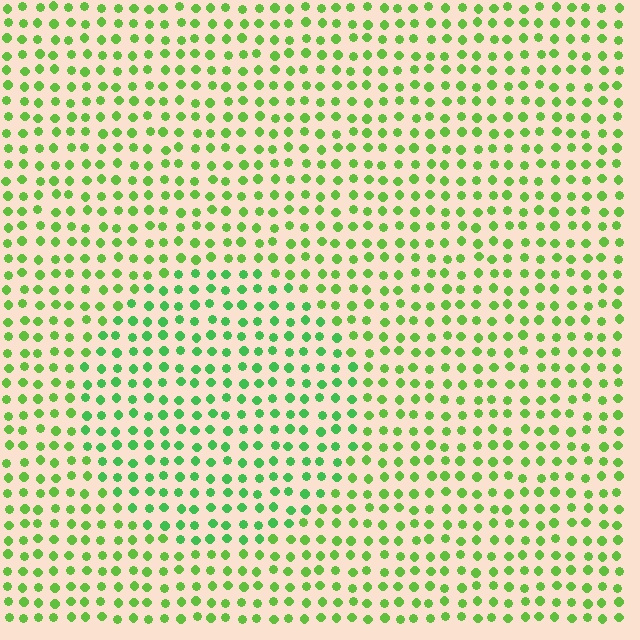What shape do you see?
I see a circle.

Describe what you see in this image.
The image is filled with small lime elements in a uniform arrangement. A circle-shaped region is visible where the elements are tinted to a slightly different hue, forming a subtle color boundary.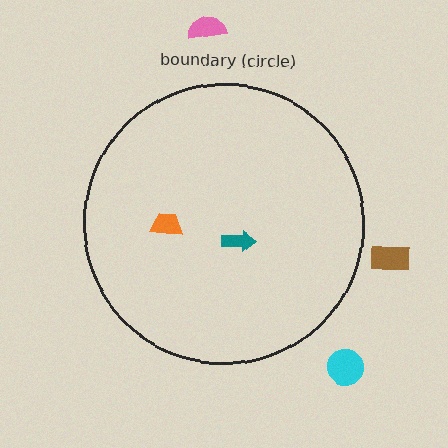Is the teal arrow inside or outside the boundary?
Inside.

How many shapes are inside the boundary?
2 inside, 3 outside.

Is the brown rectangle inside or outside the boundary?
Outside.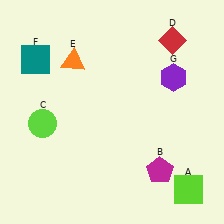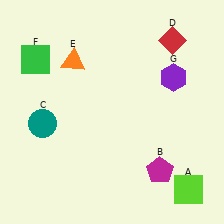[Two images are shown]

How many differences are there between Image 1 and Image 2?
There are 2 differences between the two images.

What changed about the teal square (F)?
In Image 1, F is teal. In Image 2, it changed to green.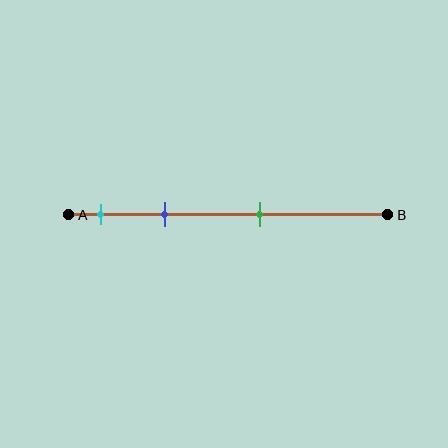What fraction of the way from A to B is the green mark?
The green mark is approximately 60% (0.6) of the way from A to B.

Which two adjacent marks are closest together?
The cyan and blue marks are the closest adjacent pair.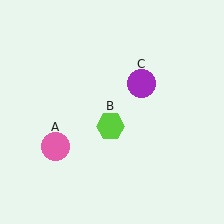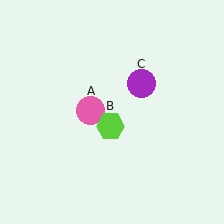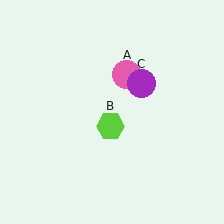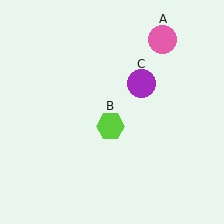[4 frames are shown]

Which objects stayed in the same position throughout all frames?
Lime hexagon (object B) and purple circle (object C) remained stationary.